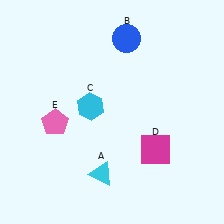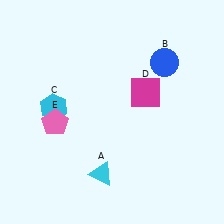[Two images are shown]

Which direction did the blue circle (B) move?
The blue circle (B) moved right.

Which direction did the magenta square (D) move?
The magenta square (D) moved up.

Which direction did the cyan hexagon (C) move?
The cyan hexagon (C) moved left.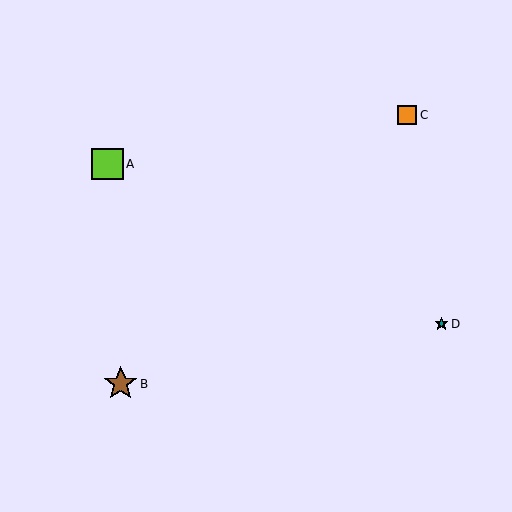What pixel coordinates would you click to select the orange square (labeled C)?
Click at (407, 115) to select the orange square C.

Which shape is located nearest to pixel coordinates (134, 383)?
The brown star (labeled B) at (121, 384) is nearest to that location.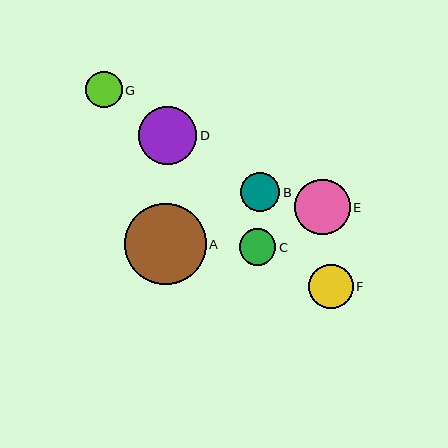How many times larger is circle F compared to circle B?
Circle F is approximately 1.1 times the size of circle B.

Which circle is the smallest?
Circle G is the smallest with a size of approximately 36 pixels.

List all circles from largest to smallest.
From largest to smallest: A, D, E, F, B, C, G.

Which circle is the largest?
Circle A is the largest with a size of approximately 82 pixels.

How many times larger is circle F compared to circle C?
Circle F is approximately 1.2 times the size of circle C.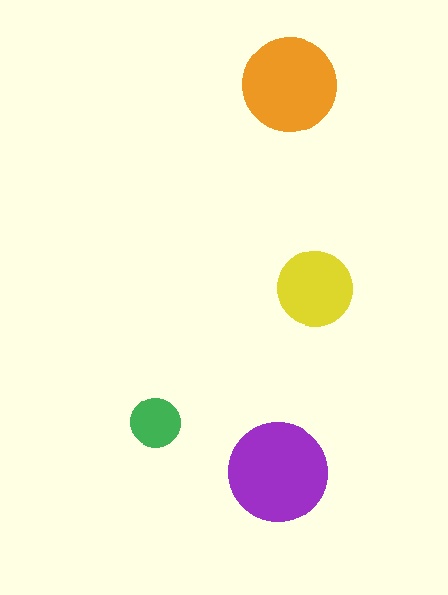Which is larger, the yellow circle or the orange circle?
The orange one.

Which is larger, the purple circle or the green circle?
The purple one.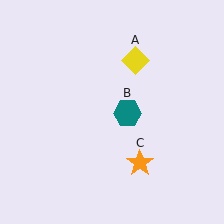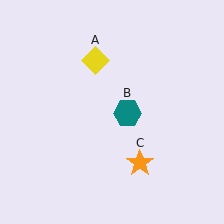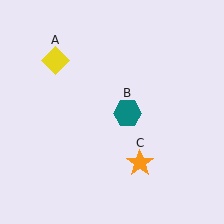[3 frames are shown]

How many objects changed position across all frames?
1 object changed position: yellow diamond (object A).